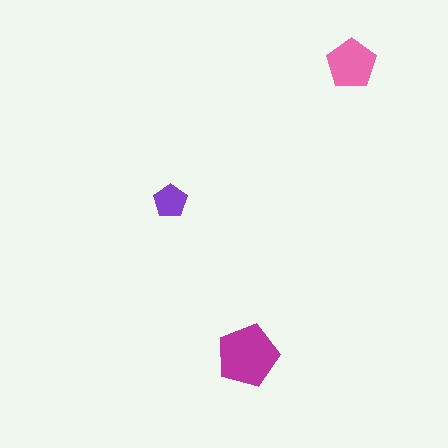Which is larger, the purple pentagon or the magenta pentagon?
The magenta one.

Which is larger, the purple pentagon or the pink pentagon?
The pink one.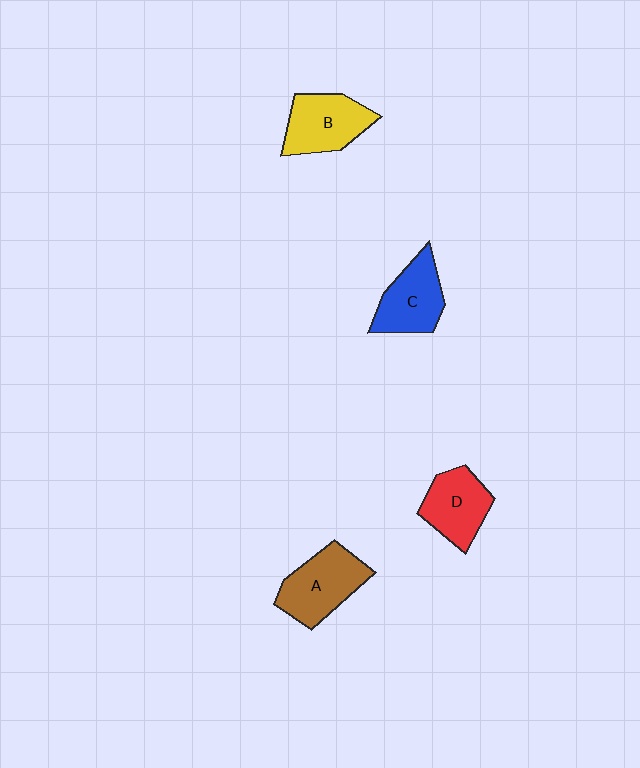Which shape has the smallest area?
Shape D (red).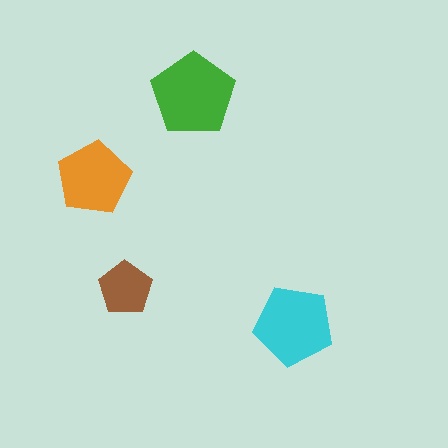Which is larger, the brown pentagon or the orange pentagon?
The orange one.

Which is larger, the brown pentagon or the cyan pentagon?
The cyan one.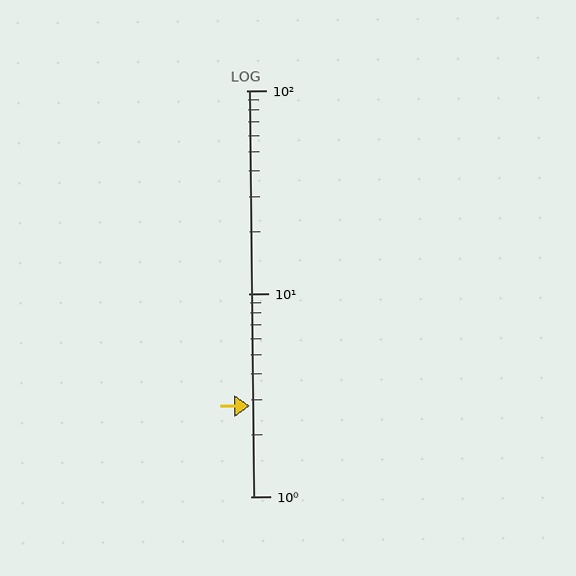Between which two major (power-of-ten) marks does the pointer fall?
The pointer is between 1 and 10.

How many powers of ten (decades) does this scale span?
The scale spans 2 decades, from 1 to 100.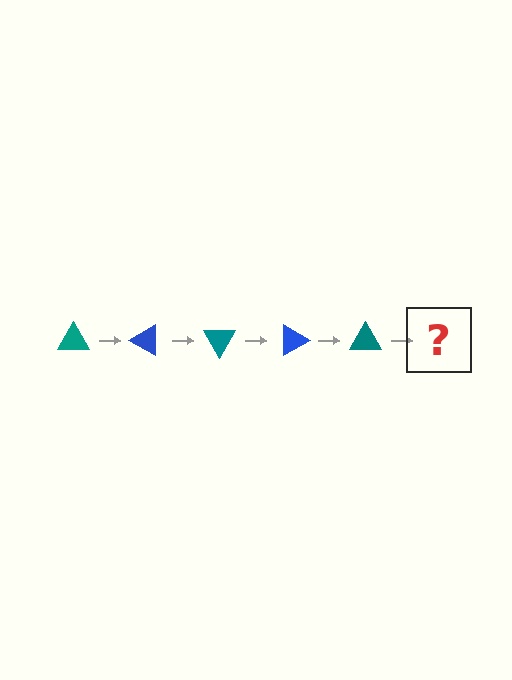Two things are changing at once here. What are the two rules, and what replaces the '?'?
The two rules are that it rotates 30 degrees each step and the color cycles through teal and blue. The '?' should be a blue triangle, rotated 150 degrees from the start.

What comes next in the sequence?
The next element should be a blue triangle, rotated 150 degrees from the start.